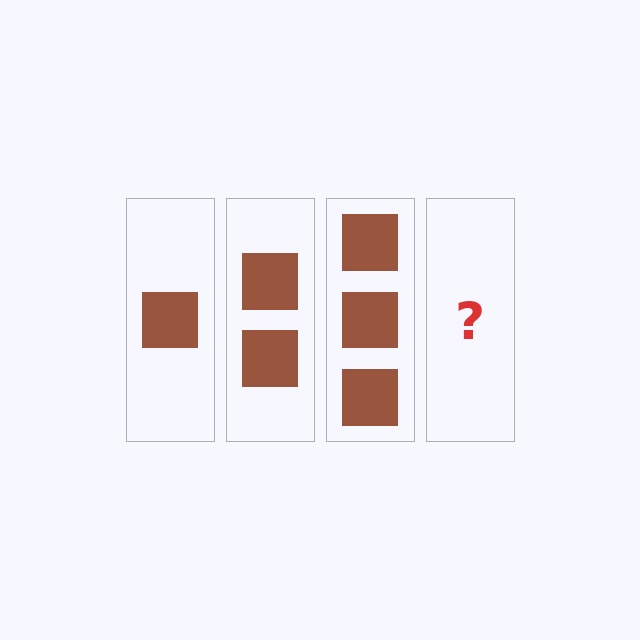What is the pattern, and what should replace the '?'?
The pattern is that each step adds one more square. The '?' should be 4 squares.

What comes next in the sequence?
The next element should be 4 squares.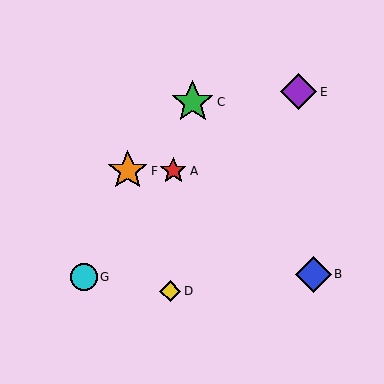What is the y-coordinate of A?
Object A is at y≈171.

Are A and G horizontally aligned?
No, A is at y≈171 and G is at y≈277.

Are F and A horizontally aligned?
Yes, both are at y≈171.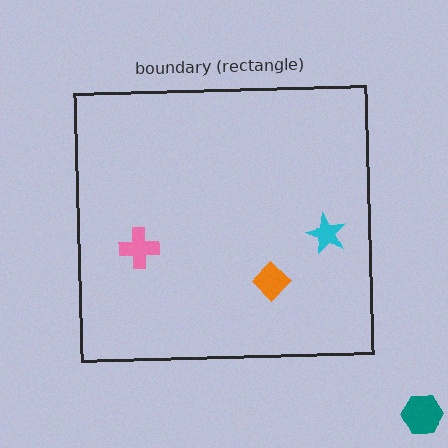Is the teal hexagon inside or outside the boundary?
Outside.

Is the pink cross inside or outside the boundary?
Inside.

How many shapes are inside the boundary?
3 inside, 1 outside.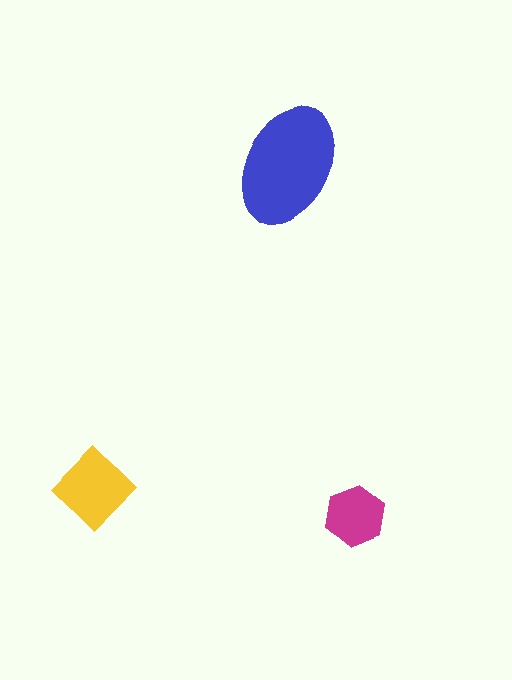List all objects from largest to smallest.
The blue ellipse, the yellow diamond, the magenta hexagon.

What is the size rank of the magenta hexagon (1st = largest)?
3rd.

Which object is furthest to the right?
The magenta hexagon is rightmost.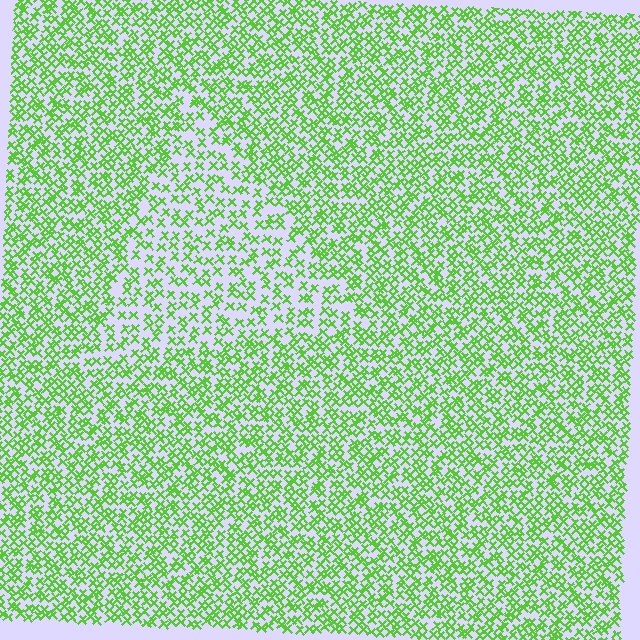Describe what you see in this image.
The image contains small lime elements arranged at two different densities. A triangle-shaped region is visible where the elements are less densely packed than the surrounding area.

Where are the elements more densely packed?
The elements are more densely packed outside the triangle boundary.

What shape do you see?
I see a triangle.